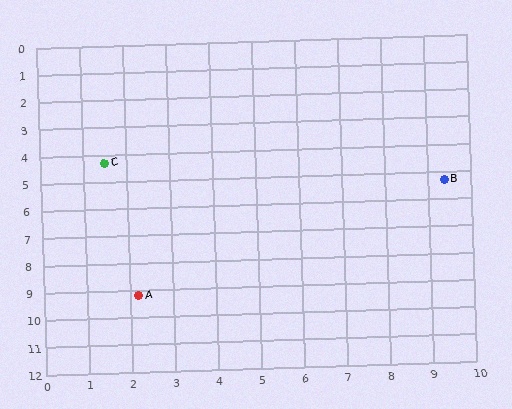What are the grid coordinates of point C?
Point C is at approximately (1.5, 4.3).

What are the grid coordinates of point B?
Point B is at approximately (9.4, 5.3).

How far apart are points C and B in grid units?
Points C and B are about 8.0 grid units apart.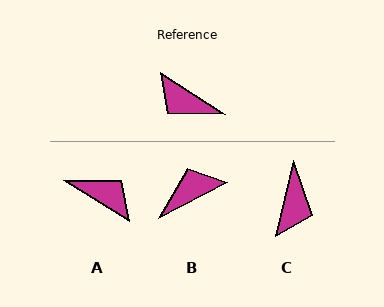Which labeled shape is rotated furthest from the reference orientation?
A, about 178 degrees away.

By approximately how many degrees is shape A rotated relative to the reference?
Approximately 178 degrees clockwise.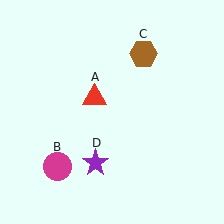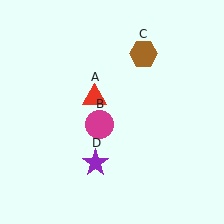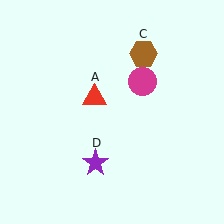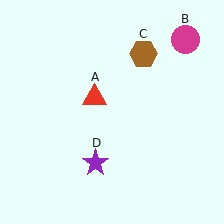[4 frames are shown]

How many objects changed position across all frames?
1 object changed position: magenta circle (object B).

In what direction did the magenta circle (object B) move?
The magenta circle (object B) moved up and to the right.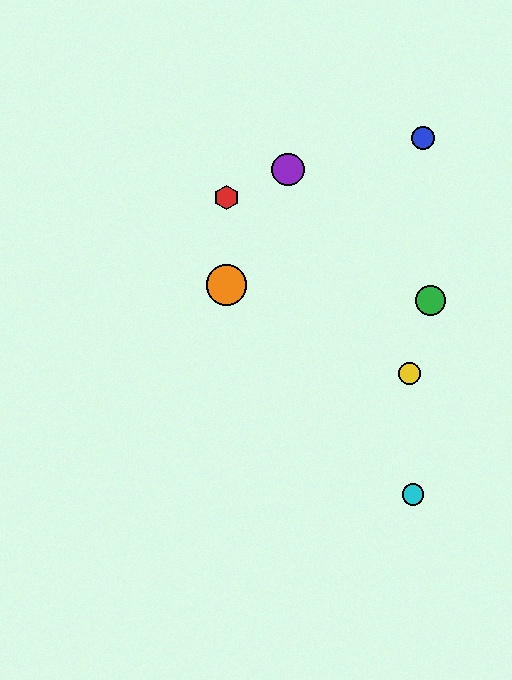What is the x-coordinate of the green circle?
The green circle is at x≈431.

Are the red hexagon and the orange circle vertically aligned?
Yes, both are at x≈226.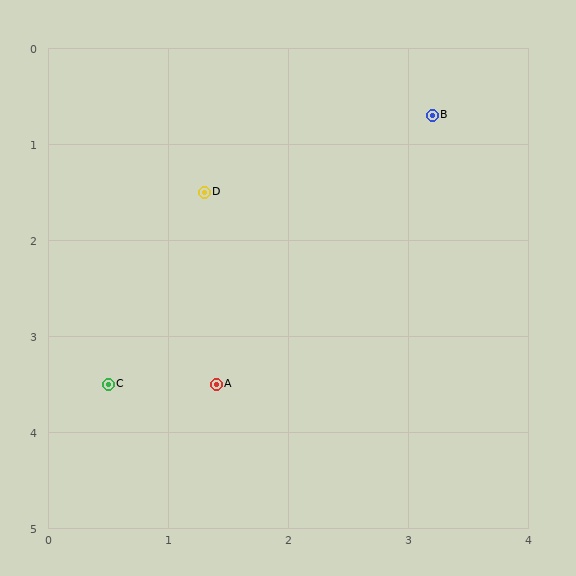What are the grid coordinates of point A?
Point A is at approximately (1.4, 3.5).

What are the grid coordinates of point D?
Point D is at approximately (1.3, 1.5).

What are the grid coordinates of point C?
Point C is at approximately (0.5, 3.5).